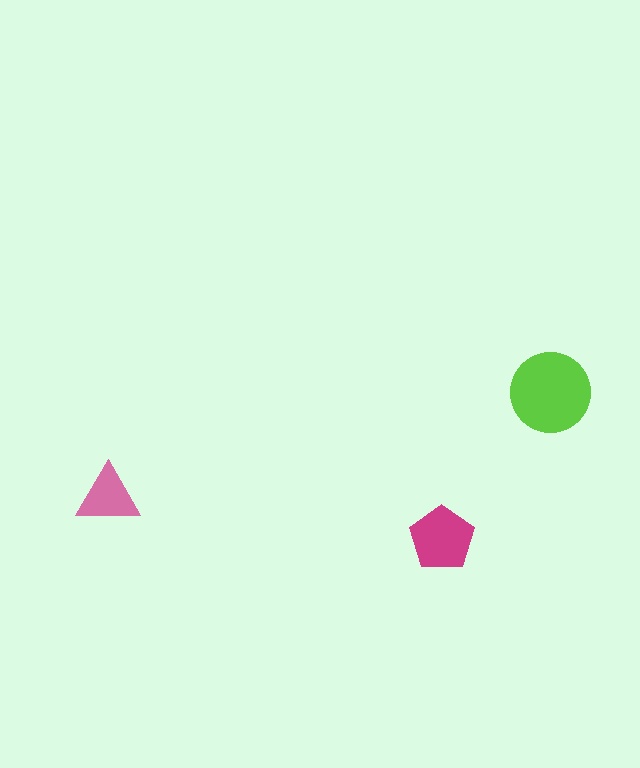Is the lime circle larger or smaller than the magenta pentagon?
Larger.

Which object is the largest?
The lime circle.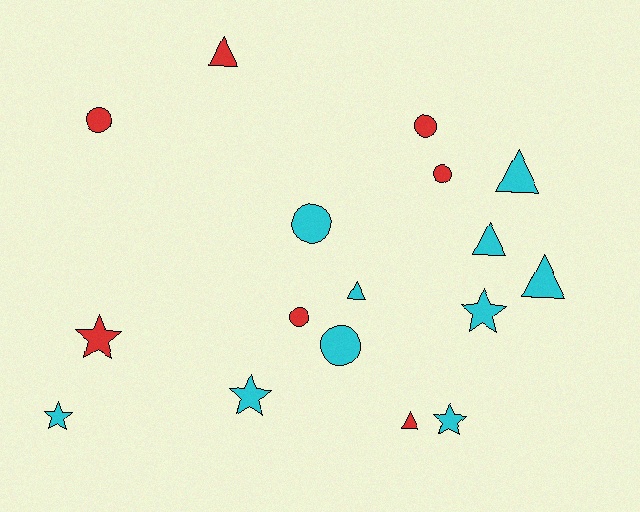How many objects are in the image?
There are 17 objects.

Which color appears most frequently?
Cyan, with 10 objects.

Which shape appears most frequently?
Circle, with 6 objects.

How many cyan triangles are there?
There are 4 cyan triangles.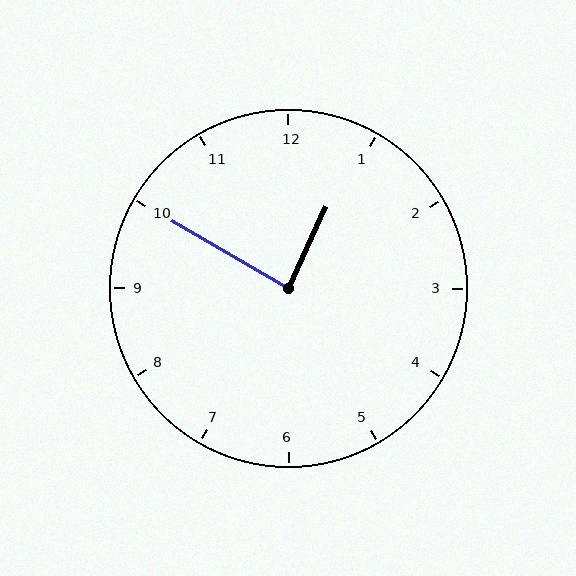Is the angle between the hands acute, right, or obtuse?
It is right.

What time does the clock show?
12:50.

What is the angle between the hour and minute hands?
Approximately 85 degrees.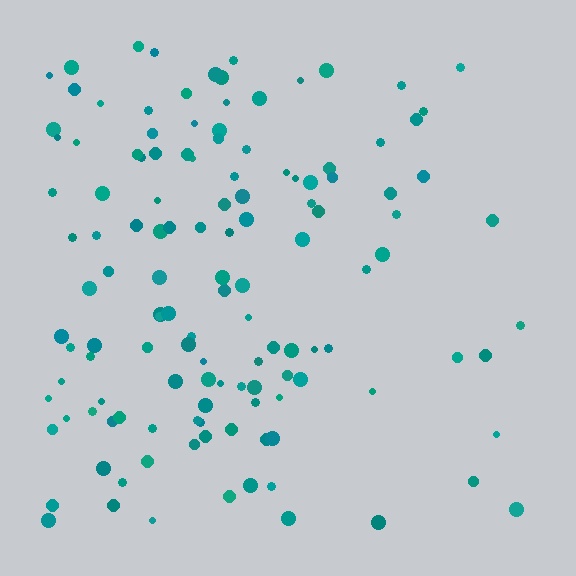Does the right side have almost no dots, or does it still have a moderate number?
Still a moderate number, just noticeably fewer than the left.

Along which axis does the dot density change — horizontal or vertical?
Horizontal.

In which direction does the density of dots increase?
From right to left, with the left side densest.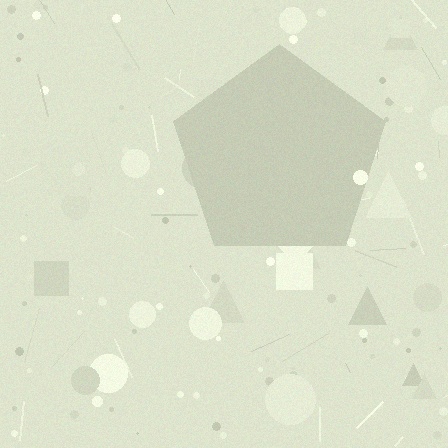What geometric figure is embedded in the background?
A pentagon is embedded in the background.